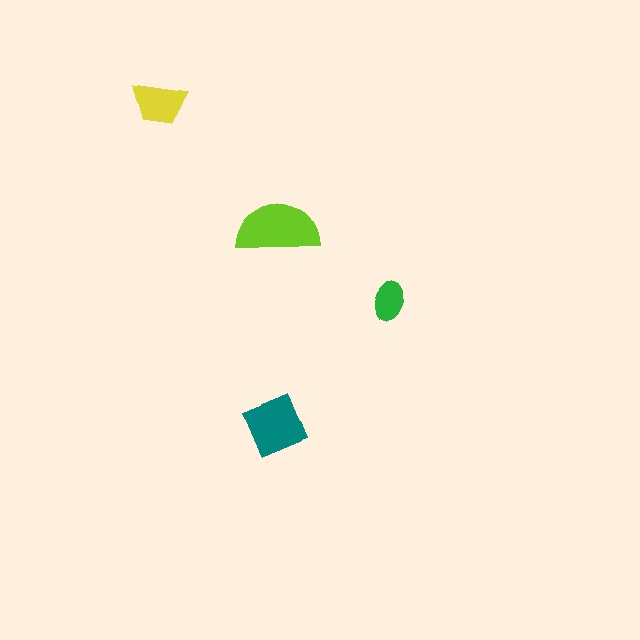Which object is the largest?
The lime semicircle.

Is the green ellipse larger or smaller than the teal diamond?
Smaller.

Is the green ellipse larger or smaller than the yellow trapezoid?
Smaller.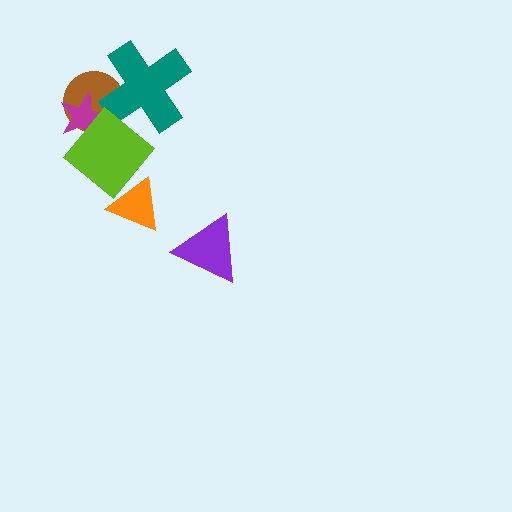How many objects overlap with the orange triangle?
1 object overlaps with the orange triangle.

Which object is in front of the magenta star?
The lime diamond is in front of the magenta star.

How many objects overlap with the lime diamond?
4 objects overlap with the lime diamond.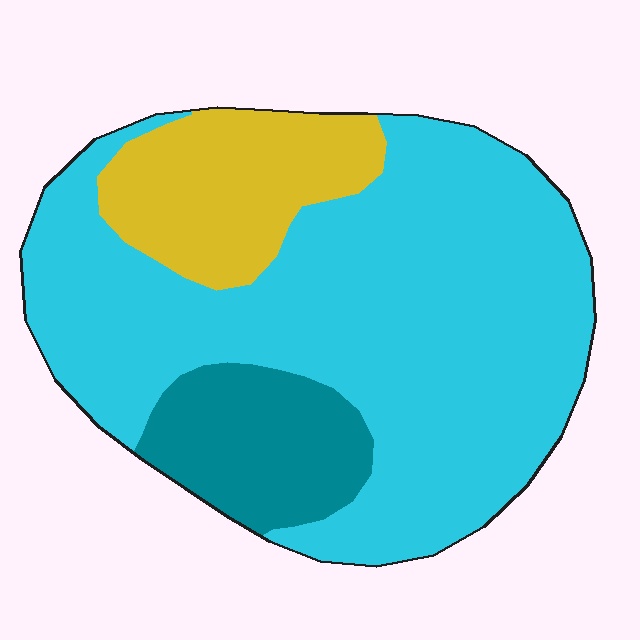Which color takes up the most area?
Cyan, at roughly 70%.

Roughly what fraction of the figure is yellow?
Yellow covers 17% of the figure.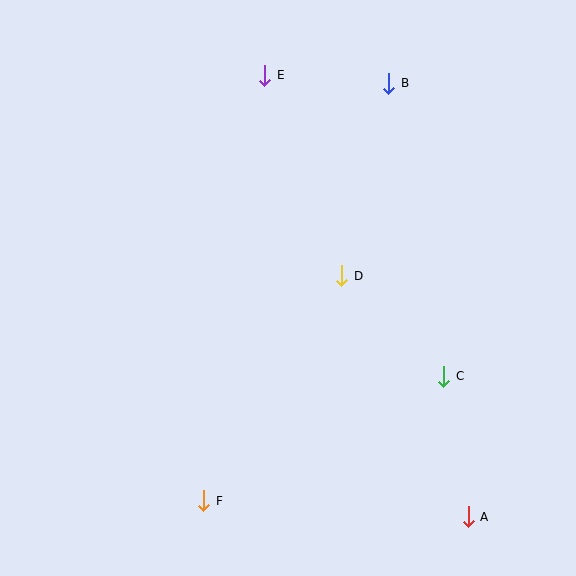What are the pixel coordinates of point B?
Point B is at (389, 83).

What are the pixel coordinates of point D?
Point D is at (342, 276).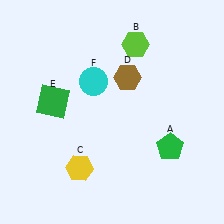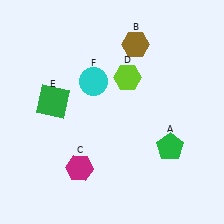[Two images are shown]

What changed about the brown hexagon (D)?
In Image 1, D is brown. In Image 2, it changed to lime.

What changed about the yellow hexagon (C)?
In Image 1, C is yellow. In Image 2, it changed to magenta.